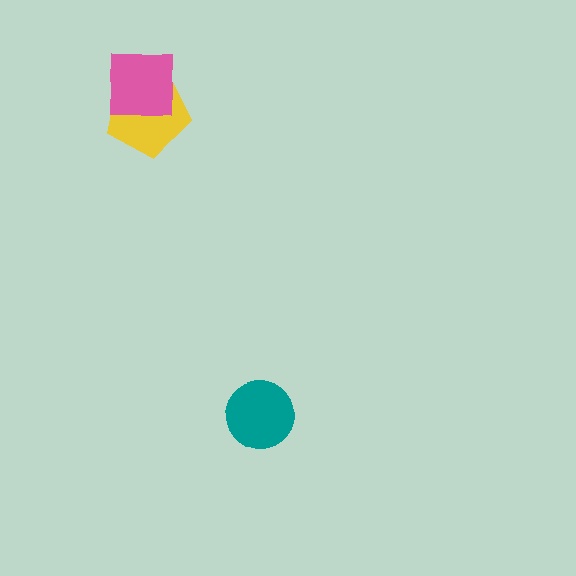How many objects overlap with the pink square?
1 object overlaps with the pink square.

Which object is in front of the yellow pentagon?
The pink square is in front of the yellow pentagon.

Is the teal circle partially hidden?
No, no other shape covers it.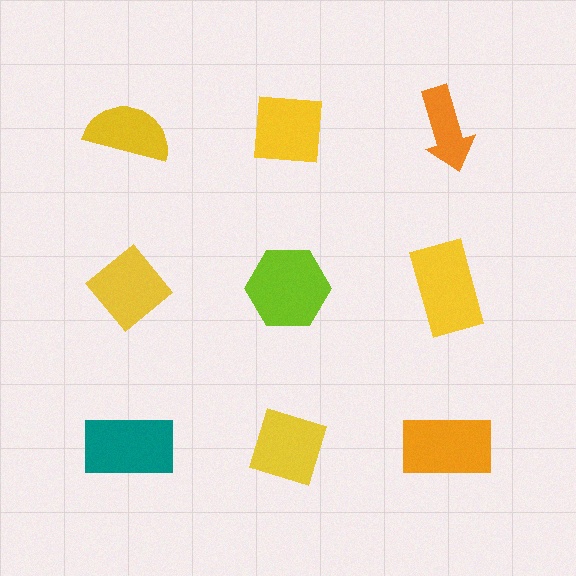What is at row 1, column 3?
An orange arrow.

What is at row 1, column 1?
A yellow semicircle.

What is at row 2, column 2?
A lime hexagon.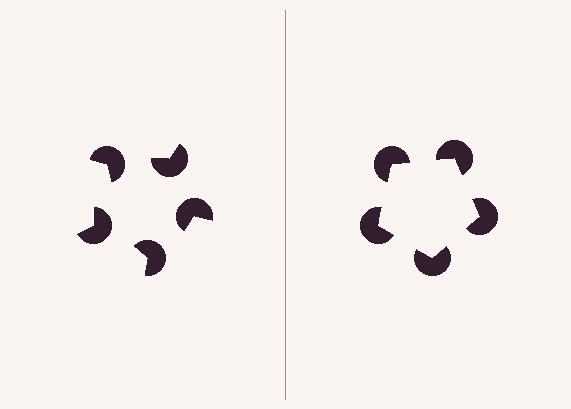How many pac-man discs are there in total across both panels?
10 — 5 on each side.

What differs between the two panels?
The pac-man discs are positioned identically on both sides; only the wedge orientations differ. On the right they align to a pentagon; on the left they are misaligned.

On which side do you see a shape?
An illusory pentagon appears on the right side. On the left side the wedge cuts are rotated, so no coherent shape forms.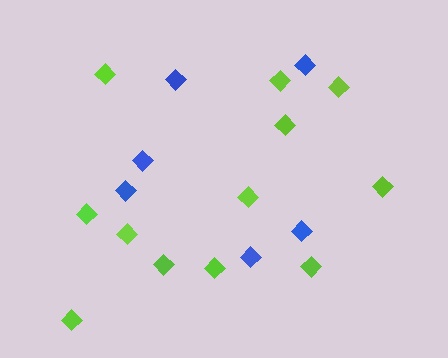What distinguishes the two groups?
There are 2 groups: one group of blue diamonds (6) and one group of lime diamonds (12).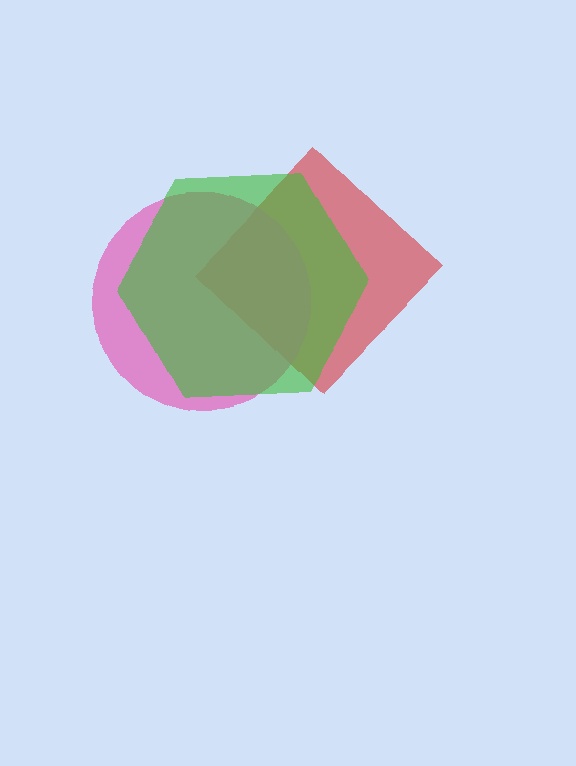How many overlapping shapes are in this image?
There are 3 overlapping shapes in the image.